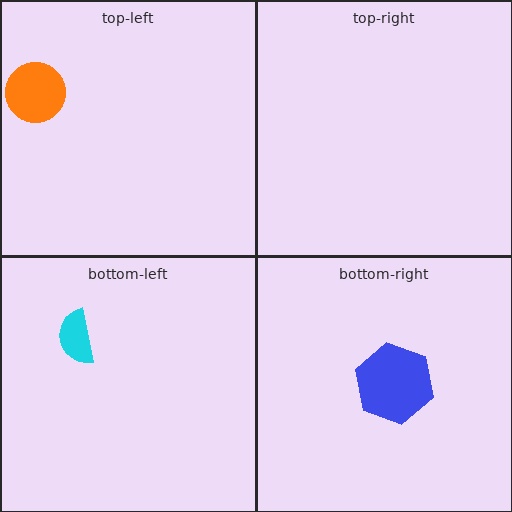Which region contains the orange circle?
The top-left region.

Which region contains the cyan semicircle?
The bottom-left region.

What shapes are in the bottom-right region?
The blue hexagon.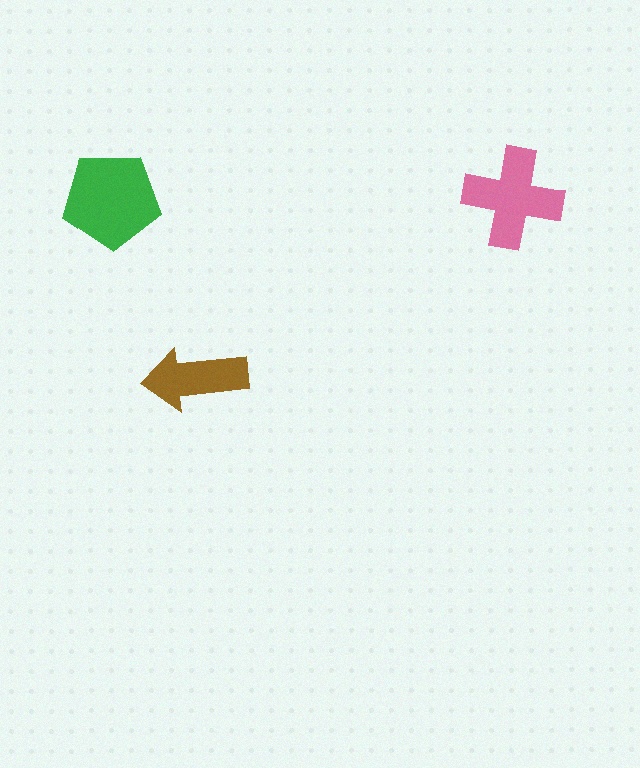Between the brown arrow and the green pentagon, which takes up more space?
The green pentagon.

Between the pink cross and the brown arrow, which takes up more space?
The pink cross.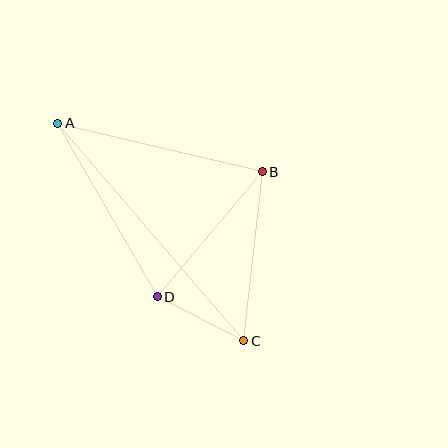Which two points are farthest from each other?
Points A and C are farthest from each other.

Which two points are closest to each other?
Points C and D are closest to each other.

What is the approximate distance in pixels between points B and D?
The distance between B and D is approximately 163 pixels.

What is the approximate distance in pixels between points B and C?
The distance between B and C is approximately 170 pixels.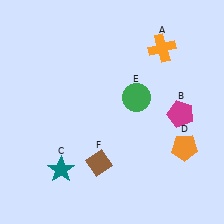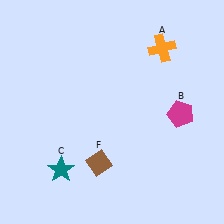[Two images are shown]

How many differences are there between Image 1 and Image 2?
There are 2 differences between the two images.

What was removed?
The orange pentagon (D), the green circle (E) were removed in Image 2.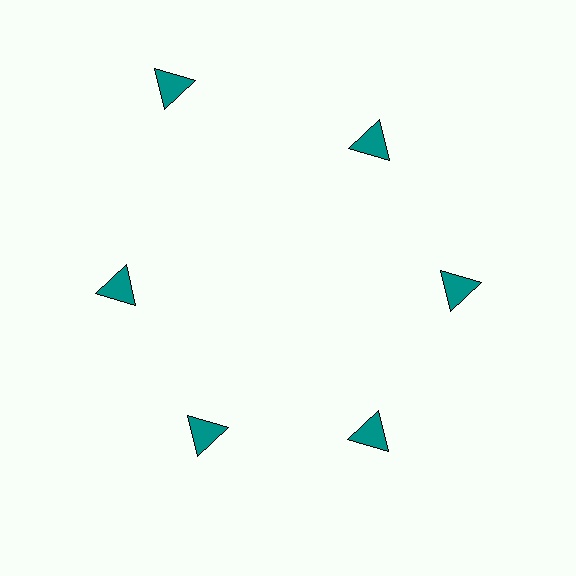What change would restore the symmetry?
The symmetry would be restored by moving it inward, back onto the ring so that all 6 triangles sit at equal angles and equal distance from the center.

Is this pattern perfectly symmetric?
No. The 6 teal triangles are arranged in a ring, but one element near the 11 o'clock position is pushed outward from the center, breaking the 6-fold rotational symmetry.